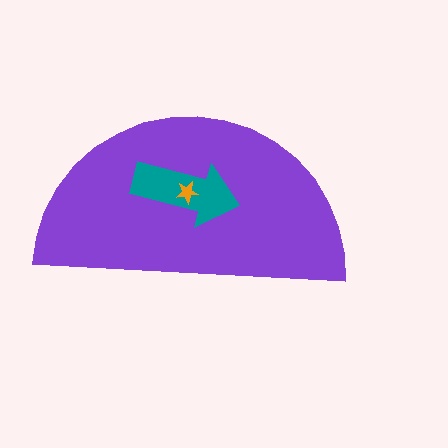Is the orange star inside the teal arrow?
Yes.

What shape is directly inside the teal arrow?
The orange star.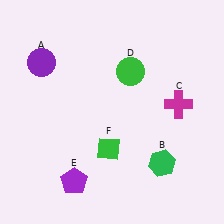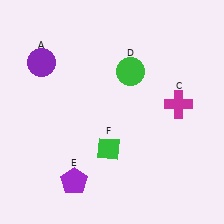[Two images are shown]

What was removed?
The green hexagon (B) was removed in Image 2.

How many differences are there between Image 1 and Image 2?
There is 1 difference between the two images.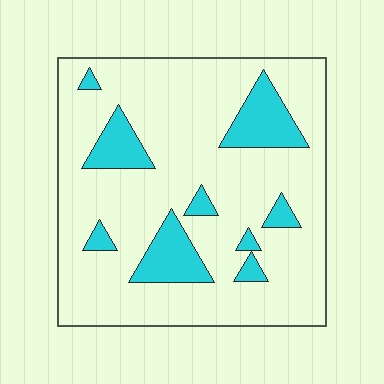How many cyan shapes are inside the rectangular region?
9.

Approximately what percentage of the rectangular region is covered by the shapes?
Approximately 15%.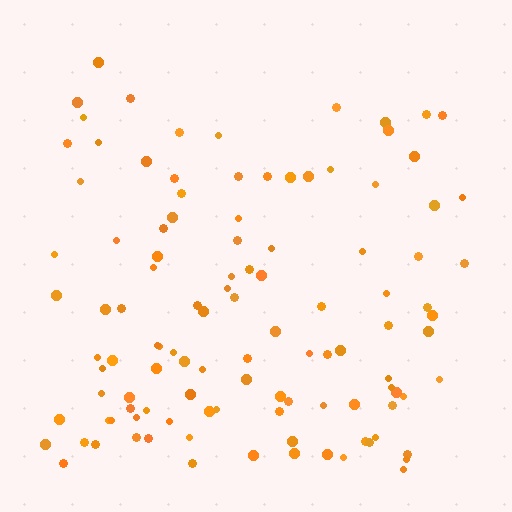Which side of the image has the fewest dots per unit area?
The top.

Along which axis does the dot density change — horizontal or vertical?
Vertical.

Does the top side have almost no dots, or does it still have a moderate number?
Still a moderate number, just noticeably fewer than the bottom.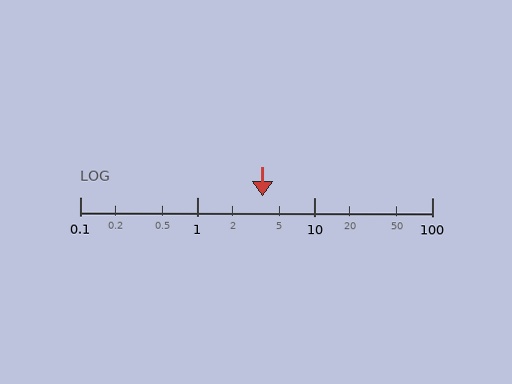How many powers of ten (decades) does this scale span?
The scale spans 3 decades, from 0.1 to 100.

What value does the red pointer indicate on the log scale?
The pointer indicates approximately 3.6.